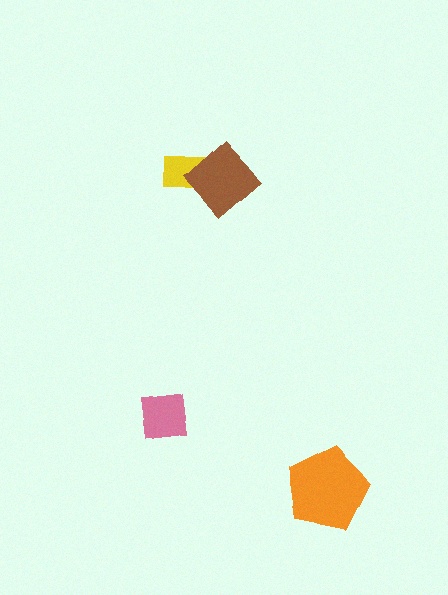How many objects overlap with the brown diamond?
1 object overlaps with the brown diamond.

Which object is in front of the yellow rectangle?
The brown diamond is in front of the yellow rectangle.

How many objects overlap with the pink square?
0 objects overlap with the pink square.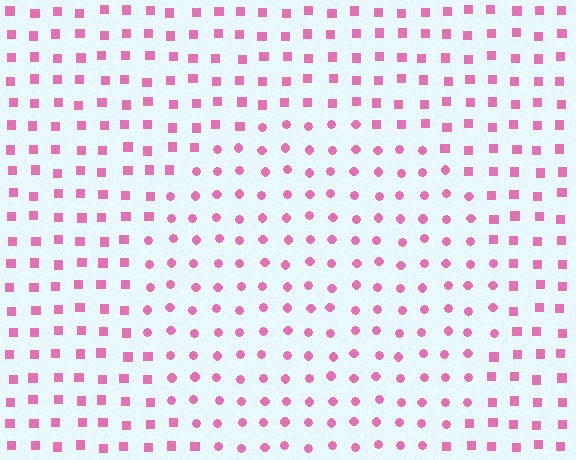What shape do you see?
I see a circle.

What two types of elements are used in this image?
The image uses circles inside the circle region and squares outside it.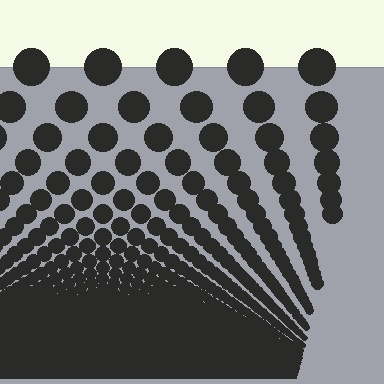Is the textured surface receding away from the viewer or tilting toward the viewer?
The surface appears to tilt toward the viewer. Texture elements get larger and sparser toward the top.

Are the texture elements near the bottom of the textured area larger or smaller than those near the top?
Smaller. The gradient is inverted — elements near the bottom are smaller and denser.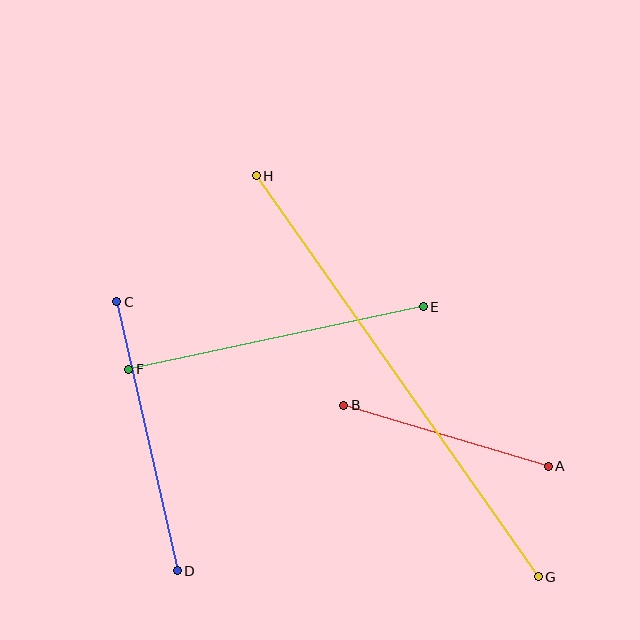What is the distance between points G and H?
The distance is approximately 490 pixels.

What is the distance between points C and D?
The distance is approximately 276 pixels.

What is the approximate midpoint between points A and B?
The midpoint is at approximately (446, 436) pixels.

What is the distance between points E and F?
The distance is approximately 301 pixels.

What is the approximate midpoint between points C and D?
The midpoint is at approximately (147, 436) pixels.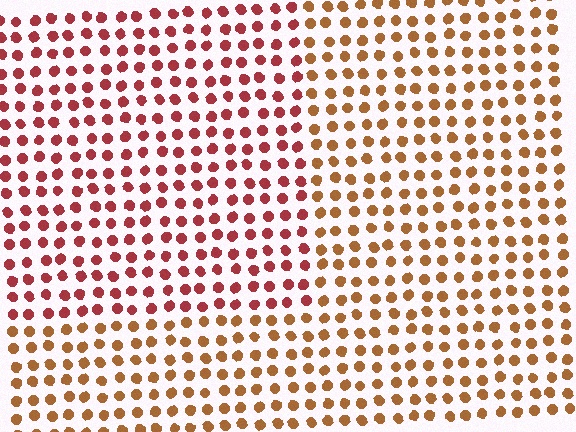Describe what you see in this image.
The image is filled with small brown elements in a uniform arrangement. A rectangle-shaped region is visible where the elements are tinted to a slightly different hue, forming a subtle color boundary.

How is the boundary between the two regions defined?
The boundary is defined purely by a slight shift in hue (about 34 degrees). Spacing, size, and orientation are identical on both sides.